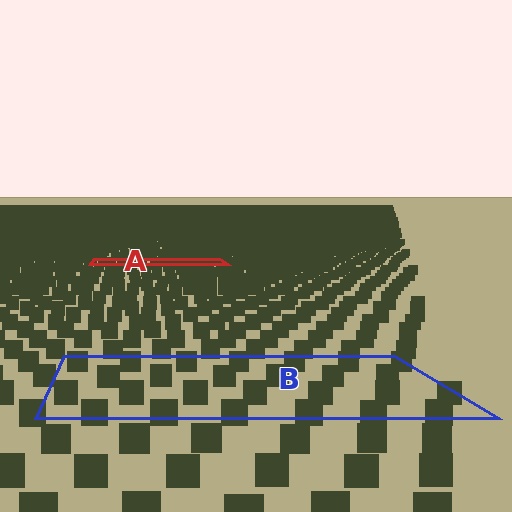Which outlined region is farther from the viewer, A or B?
Region A is farther from the viewer — the texture elements inside it appear smaller and more densely packed.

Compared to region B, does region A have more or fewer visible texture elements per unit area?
Region A has more texture elements per unit area — they are packed more densely because it is farther away.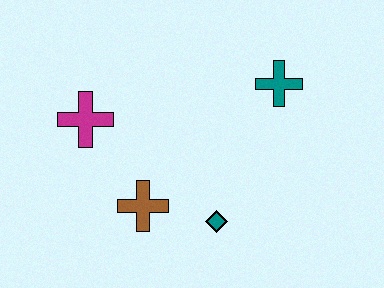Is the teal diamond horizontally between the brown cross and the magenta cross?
No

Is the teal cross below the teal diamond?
No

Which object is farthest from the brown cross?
The teal cross is farthest from the brown cross.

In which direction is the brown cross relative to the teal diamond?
The brown cross is to the left of the teal diamond.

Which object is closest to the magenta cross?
The brown cross is closest to the magenta cross.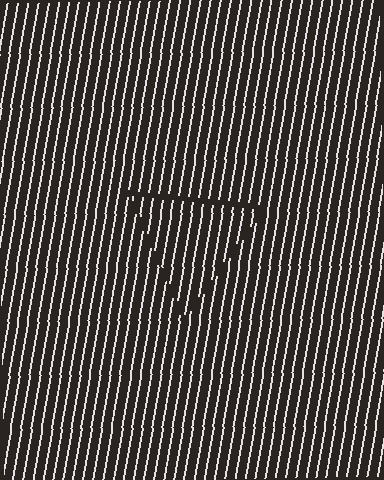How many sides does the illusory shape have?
3 sides — the line-ends trace a triangle.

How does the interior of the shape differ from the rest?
The interior of the shape contains the same grating, shifted by half a period — the contour is defined by the phase discontinuity where line-ends from the inner and outer gratings abut.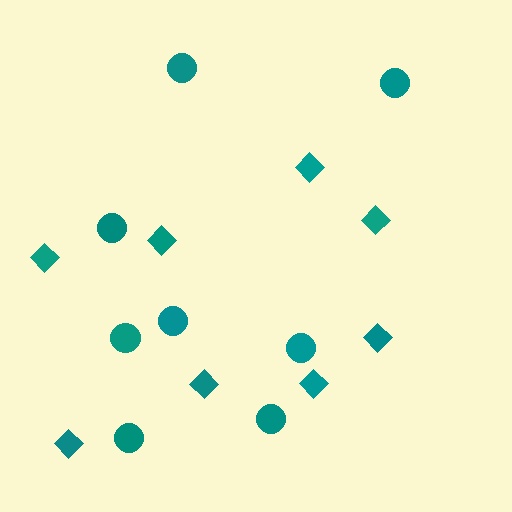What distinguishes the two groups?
There are 2 groups: one group of diamonds (8) and one group of circles (8).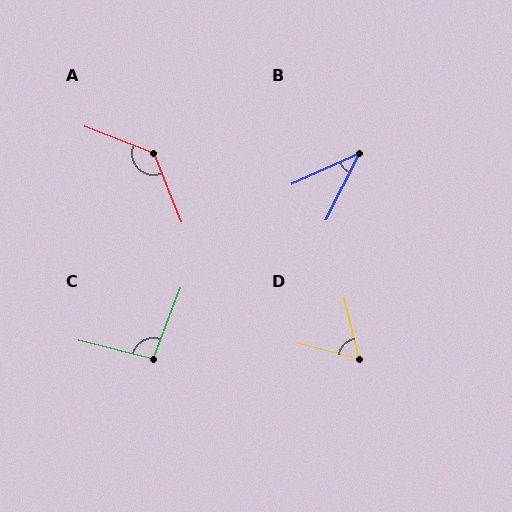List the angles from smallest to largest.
B (39°), D (63°), C (97°), A (133°).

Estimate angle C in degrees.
Approximately 97 degrees.